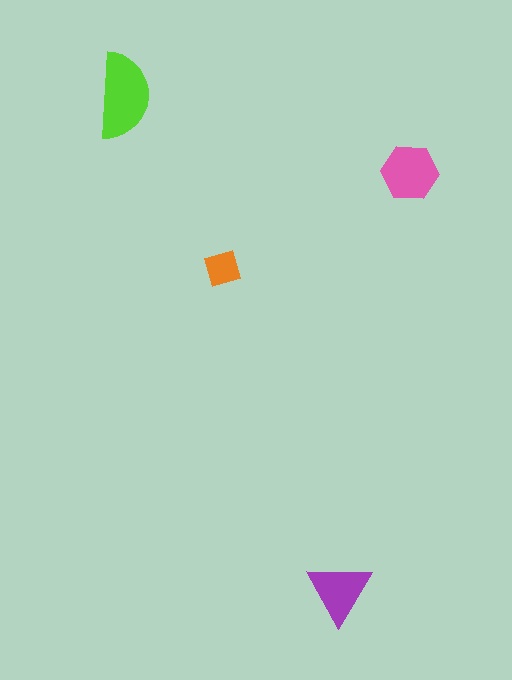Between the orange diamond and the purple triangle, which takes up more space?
The purple triangle.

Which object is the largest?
The lime semicircle.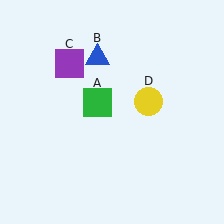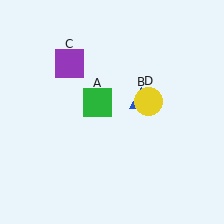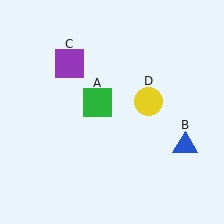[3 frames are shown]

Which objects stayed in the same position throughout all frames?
Green square (object A) and purple square (object C) and yellow circle (object D) remained stationary.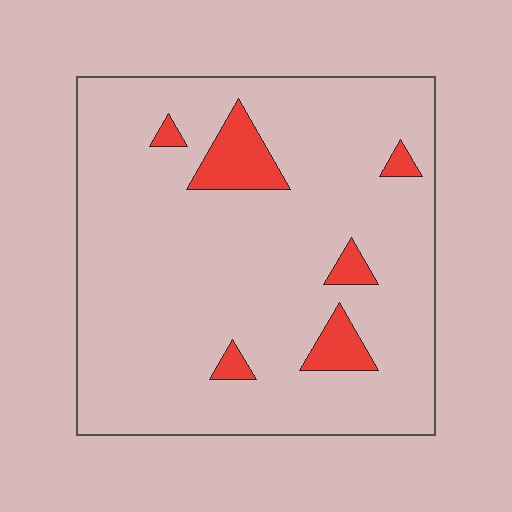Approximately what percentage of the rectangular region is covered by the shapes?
Approximately 10%.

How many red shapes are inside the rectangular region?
6.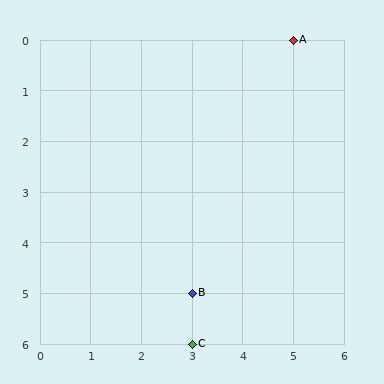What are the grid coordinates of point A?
Point A is at grid coordinates (5, 0).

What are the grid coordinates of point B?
Point B is at grid coordinates (3, 5).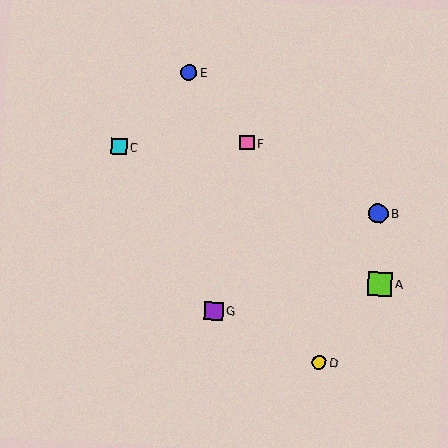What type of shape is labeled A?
Shape A is a lime square.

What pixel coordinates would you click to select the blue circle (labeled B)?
Click at (378, 214) to select the blue circle B.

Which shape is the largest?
The lime square (labeled A) is the largest.